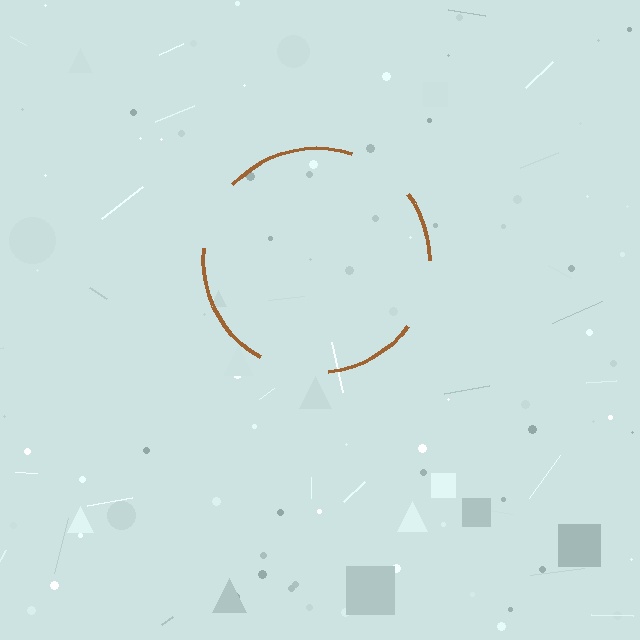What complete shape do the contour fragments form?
The contour fragments form a circle.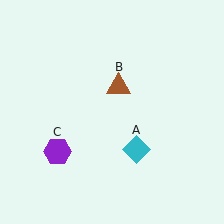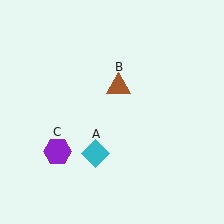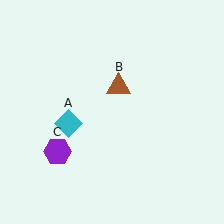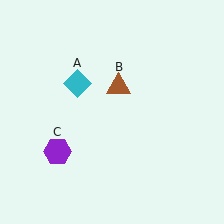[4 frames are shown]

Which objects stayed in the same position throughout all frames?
Brown triangle (object B) and purple hexagon (object C) remained stationary.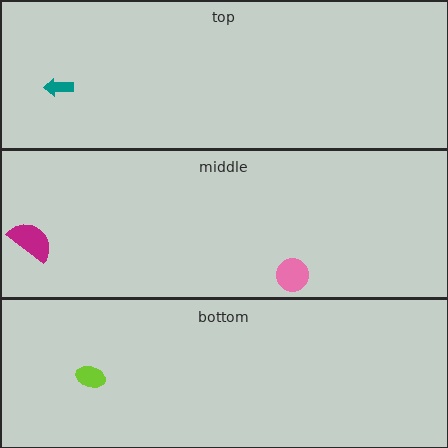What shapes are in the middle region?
The magenta semicircle, the pink circle.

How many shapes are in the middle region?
2.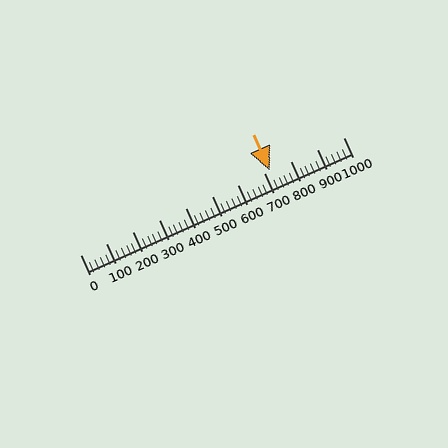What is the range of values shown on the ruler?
The ruler shows values from 0 to 1000.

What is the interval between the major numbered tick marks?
The major tick marks are spaced 100 units apart.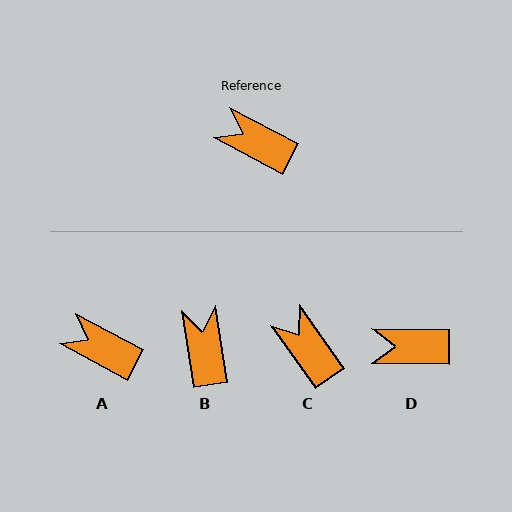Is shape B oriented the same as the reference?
No, it is off by about 53 degrees.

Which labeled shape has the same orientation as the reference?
A.